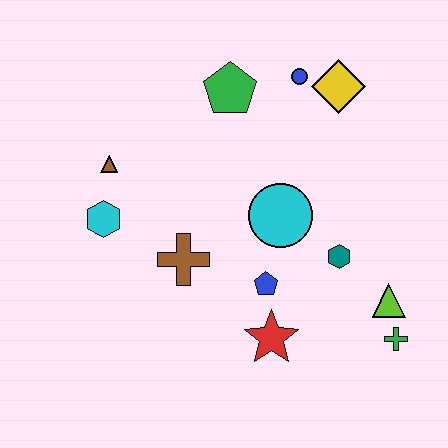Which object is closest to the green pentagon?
The blue circle is closest to the green pentagon.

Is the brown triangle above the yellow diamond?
No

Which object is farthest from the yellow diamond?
The cyan hexagon is farthest from the yellow diamond.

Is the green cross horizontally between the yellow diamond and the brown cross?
No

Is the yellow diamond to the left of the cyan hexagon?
No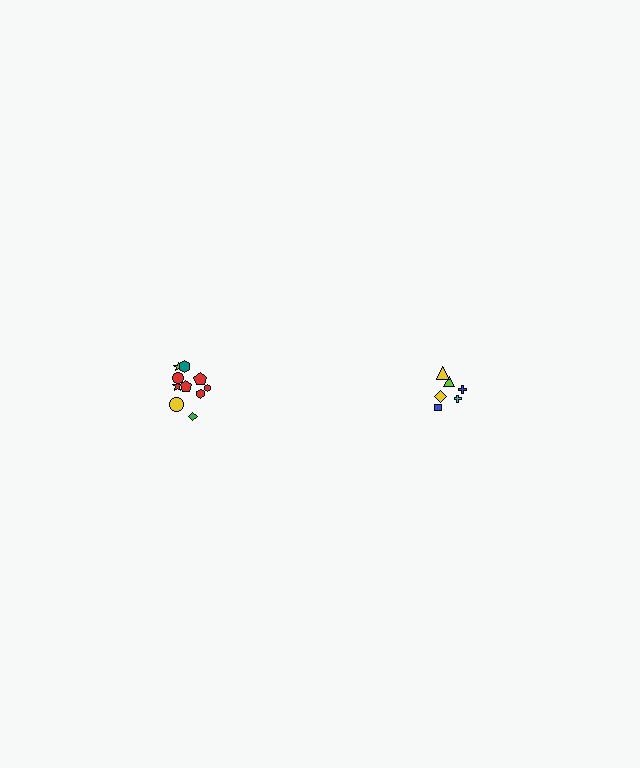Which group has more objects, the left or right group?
The left group.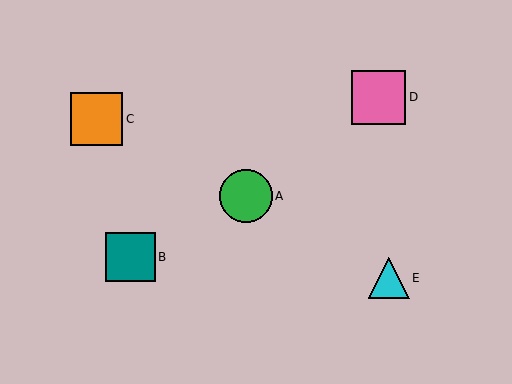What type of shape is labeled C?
Shape C is an orange square.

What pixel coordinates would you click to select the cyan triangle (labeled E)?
Click at (389, 278) to select the cyan triangle E.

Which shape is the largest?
The pink square (labeled D) is the largest.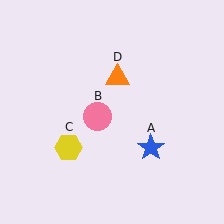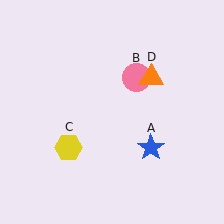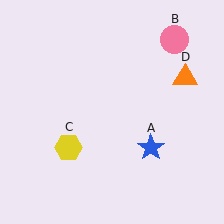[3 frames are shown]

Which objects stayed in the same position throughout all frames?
Blue star (object A) and yellow hexagon (object C) remained stationary.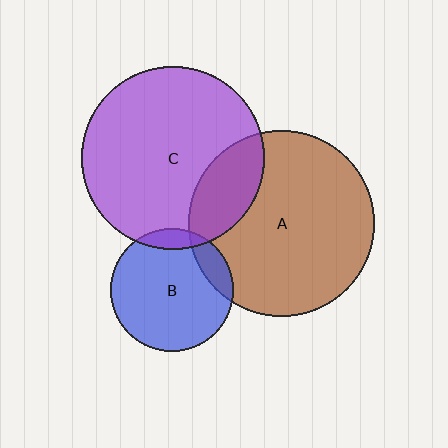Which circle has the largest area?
Circle A (brown).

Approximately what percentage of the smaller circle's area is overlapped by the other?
Approximately 20%.